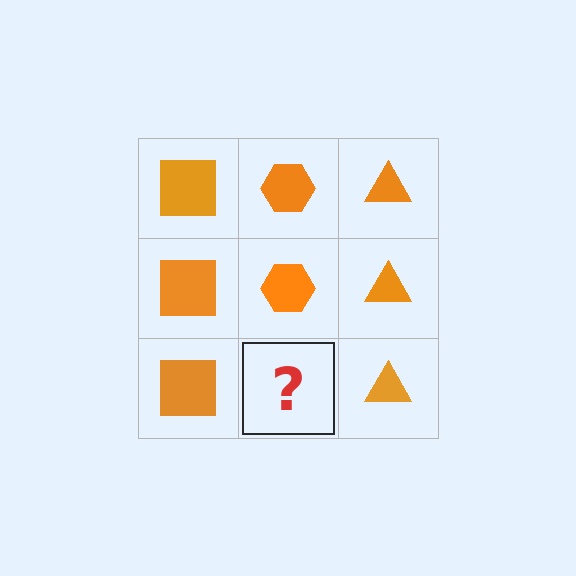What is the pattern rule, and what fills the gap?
The rule is that each column has a consistent shape. The gap should be filled with an orange hexagon.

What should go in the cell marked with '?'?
The missing cell should contain an orange hexagon.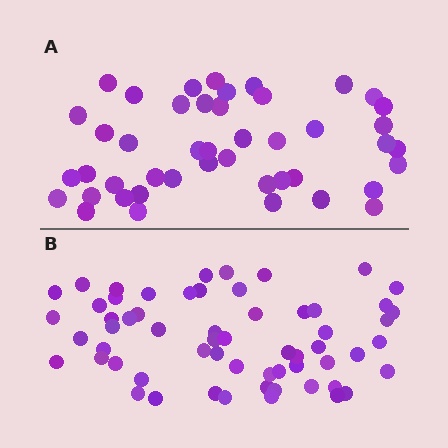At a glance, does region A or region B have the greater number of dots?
Region B (the bottom region) has more dots.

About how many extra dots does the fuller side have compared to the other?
Region B has approximately 15 more dots than region A.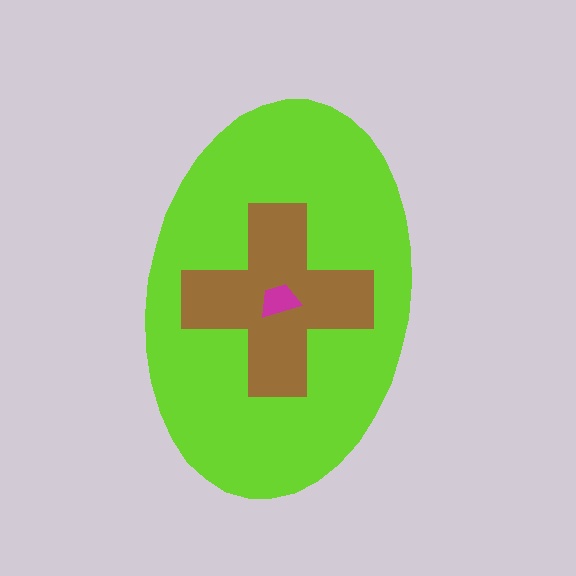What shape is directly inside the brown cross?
The magenta trapezoid.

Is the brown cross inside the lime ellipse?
Yes.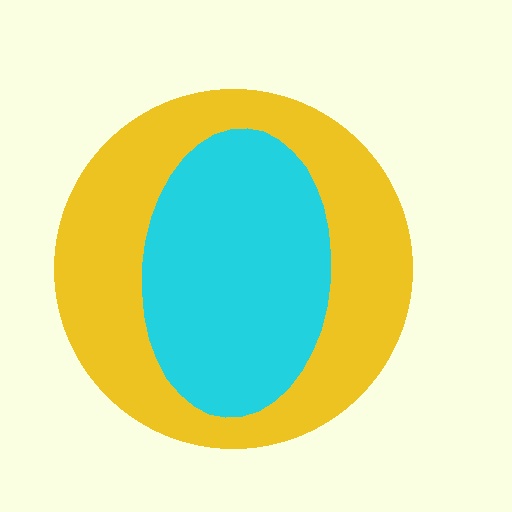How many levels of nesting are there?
2.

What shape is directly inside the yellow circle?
The cyan ellipse.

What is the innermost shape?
The cyan ellipse.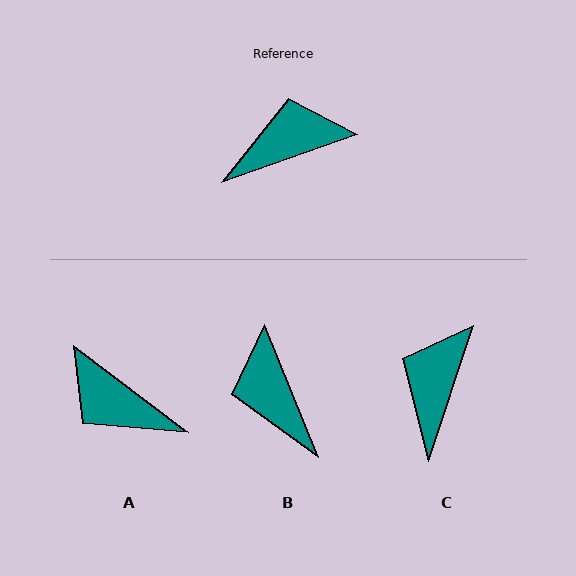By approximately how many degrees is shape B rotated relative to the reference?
Approximately 93 degrees counter-clockwise.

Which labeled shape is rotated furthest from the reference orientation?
A, about 124 degrees away.